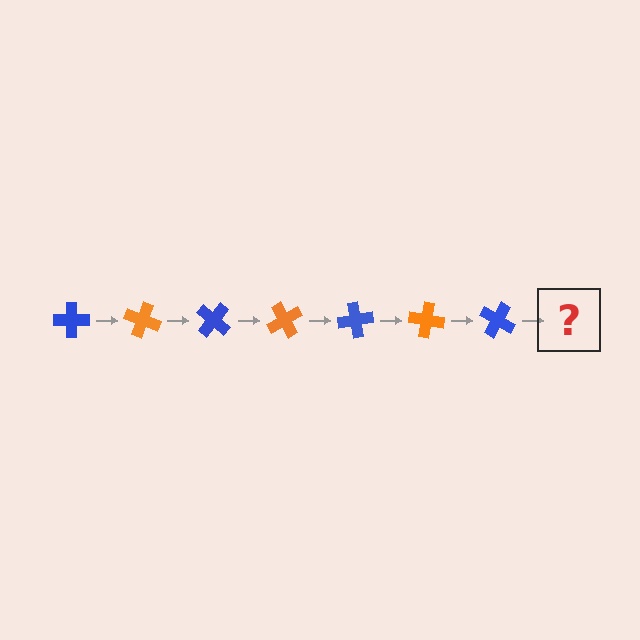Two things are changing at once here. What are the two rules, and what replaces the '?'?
The two rules are that it rotates 20 degrees each step and the color cycles through blue and orange. The '?' should be an orange cross, rotated 140 degrees from the start.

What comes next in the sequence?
The next element should be an orange cross, rotated 140 degrees from the start.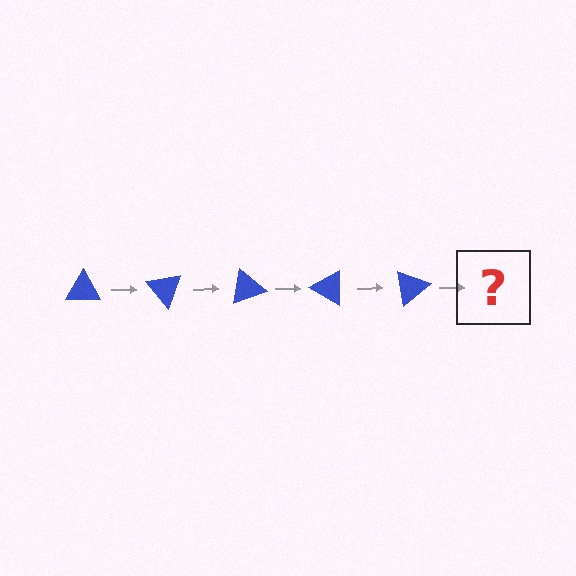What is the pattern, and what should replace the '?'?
The pattern is that the triangle rotates 50 degrees each step. The '?' should be a blue triangle rotated 250 degrees.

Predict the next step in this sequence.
The next step is a blue triangle rotated 250 degrees.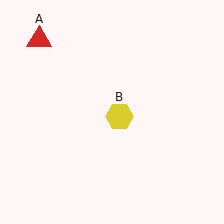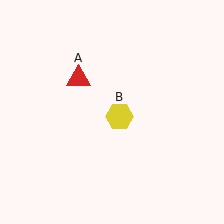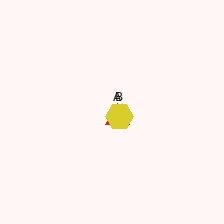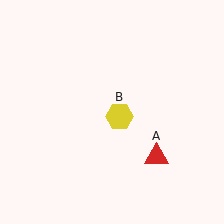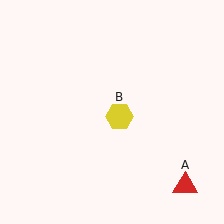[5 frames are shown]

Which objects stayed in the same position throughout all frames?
Yellow hexagon (object B) remained stationary.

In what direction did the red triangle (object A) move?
The red triangle (object A) moved down and to the right.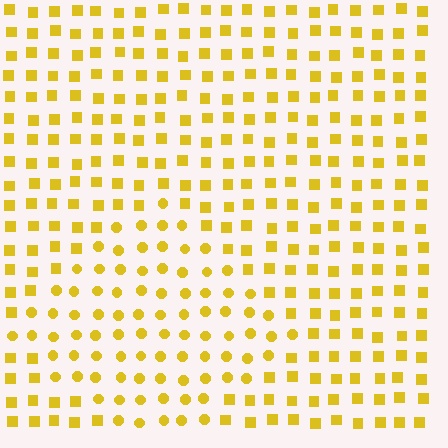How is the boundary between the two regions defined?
The boundary is defined by a change in element shape: circles inside vs. squares outside. All elements share the same color and spacing.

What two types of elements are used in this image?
The image uses circles inside the diamond region and squares outside it.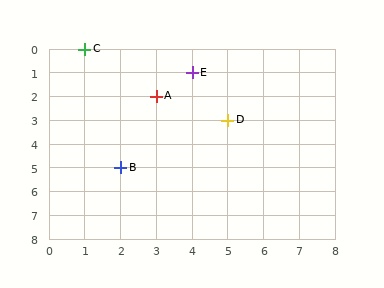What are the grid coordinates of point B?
Point B is at grid coordinates (2, 5).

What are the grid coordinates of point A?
Point A is at grid coordinates (3, 2).